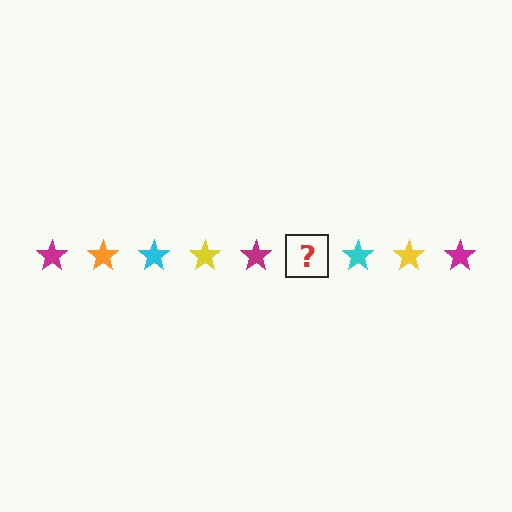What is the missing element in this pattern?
The missing element is an orange star.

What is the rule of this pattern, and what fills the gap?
The rule is that the pattern cycles through magenta, orange, cyan, yellow stars. The gap should be filled with an orange star.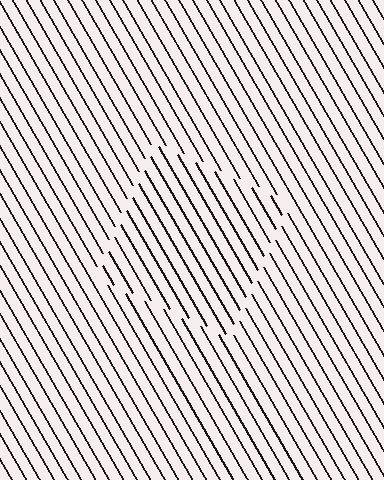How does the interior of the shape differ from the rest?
The interior of the shape contains the same grating, shifted by half a period — the contour is defined by the phase discontinuity where line-ends from the inner and outer gratings abut.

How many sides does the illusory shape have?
4 sides — the line-ends trace a square.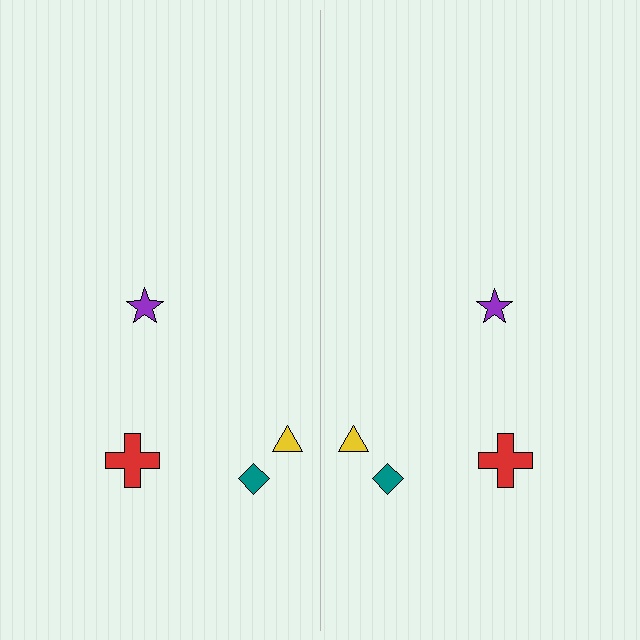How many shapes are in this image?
There are 8 shapes in this image.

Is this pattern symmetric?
Yes, this pattern has bilateral (reflection) symmetry.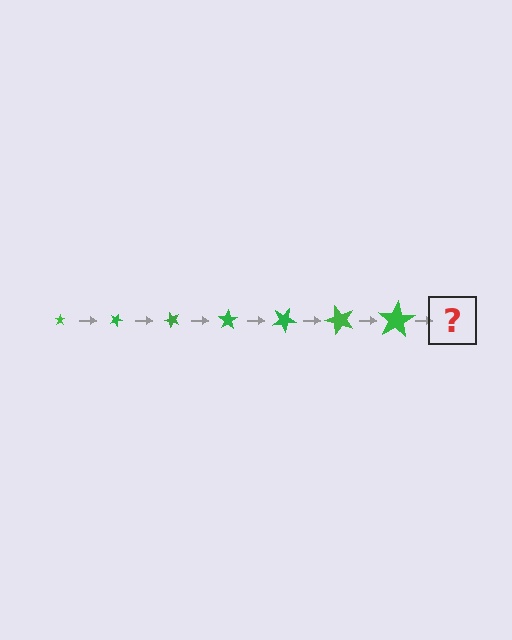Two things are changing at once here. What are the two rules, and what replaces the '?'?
The two rules are that the star grows larger each step and it rotates 25 degrees each step. The '?' should be a star, larger than the previous one and rotated 175 degrees from the start.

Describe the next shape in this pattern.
It should be a star, larger than the previous one and rotated 175 degrees from the start.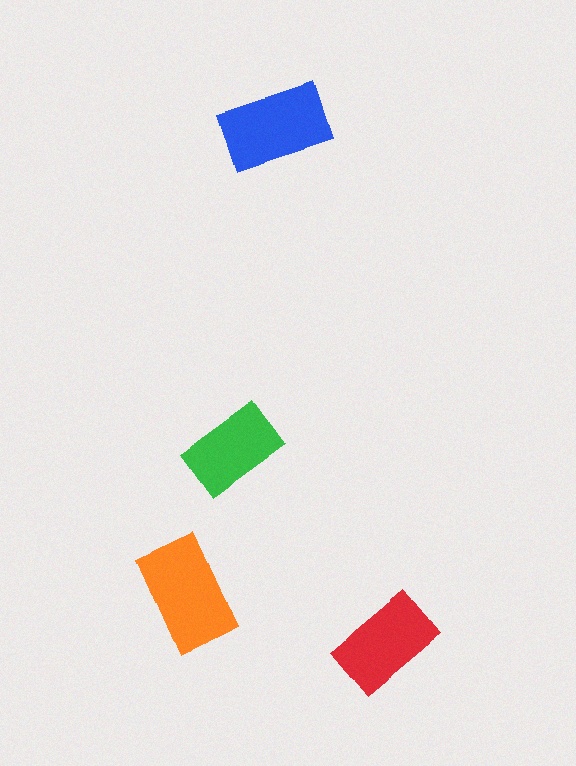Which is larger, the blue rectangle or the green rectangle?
The blue one.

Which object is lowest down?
The red rectangle is bottommost.